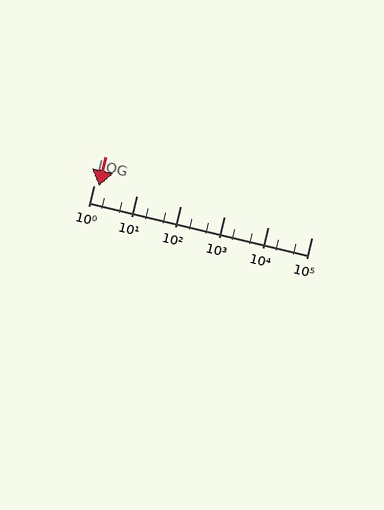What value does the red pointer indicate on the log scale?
The pointer indicates approximately 1.3.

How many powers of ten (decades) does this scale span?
The scale spans 5 decades, from 1 to 100000.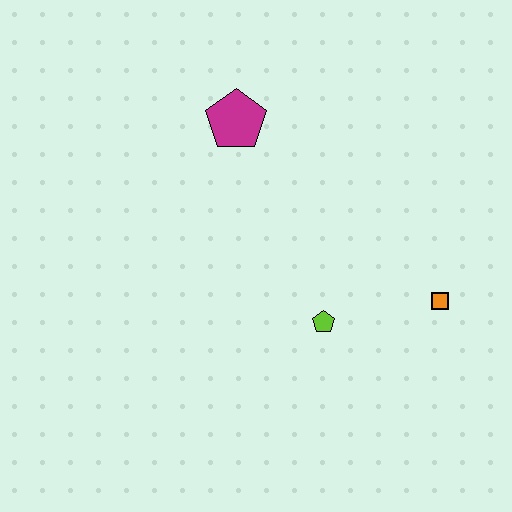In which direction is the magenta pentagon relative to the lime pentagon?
The magenta pentagon is above the lime pentagon.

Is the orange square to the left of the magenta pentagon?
No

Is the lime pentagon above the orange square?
No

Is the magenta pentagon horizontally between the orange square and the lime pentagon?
No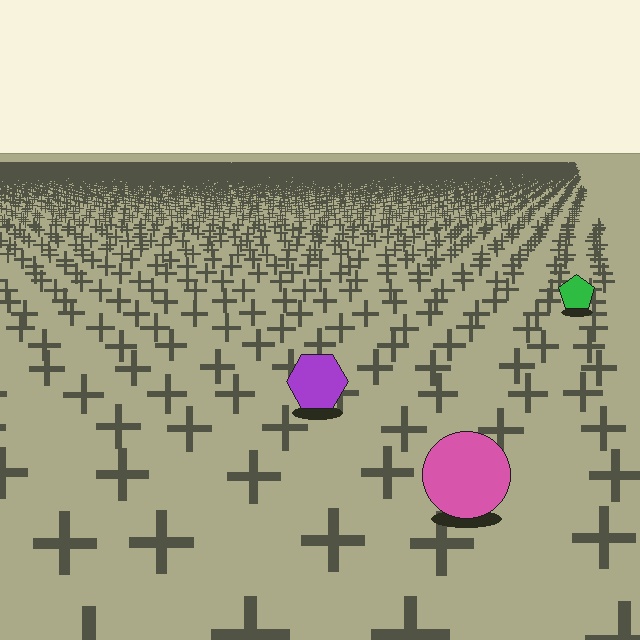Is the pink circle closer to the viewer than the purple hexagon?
Yes. The pink circle is closer — you can tell from the texture gradient: the ground texture is coarser near it.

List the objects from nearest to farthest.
From nearest to farthest: the pink circle, the purple hexagon, the green pentagon.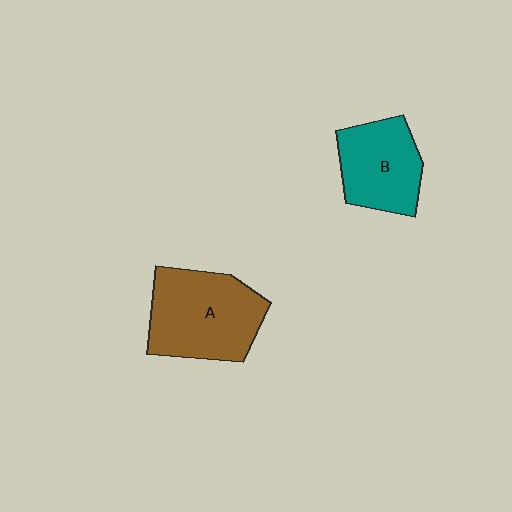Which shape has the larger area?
Shape A (brown).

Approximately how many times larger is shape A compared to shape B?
Approximately 1.4 times.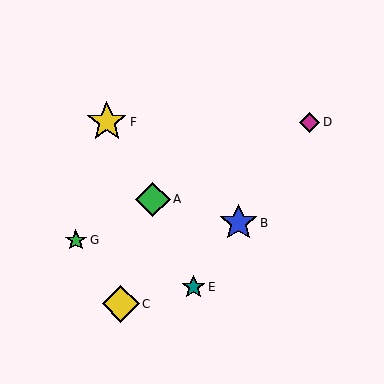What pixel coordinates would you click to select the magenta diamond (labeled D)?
Click at (309, 122) to select the magenta diamond D.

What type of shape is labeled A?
Shape A is a green diamond.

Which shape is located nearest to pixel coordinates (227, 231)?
The blue star (labeled B) at (238, 223) is nearest to that location.